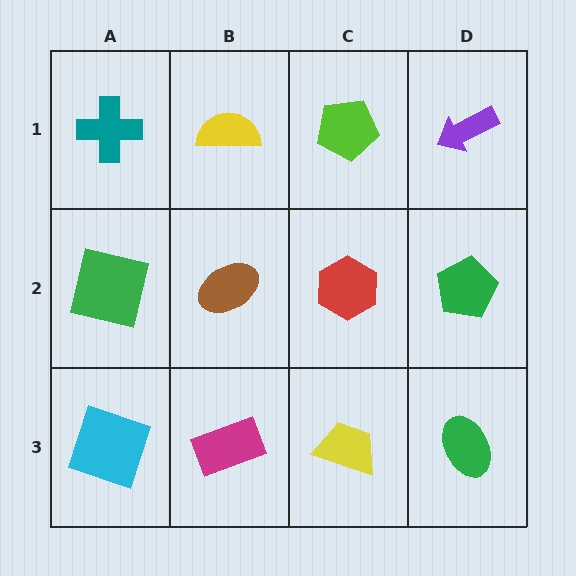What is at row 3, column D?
A green ellipse.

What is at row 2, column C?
A red hexagon.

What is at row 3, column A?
A cyan square.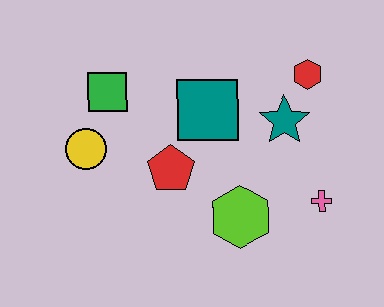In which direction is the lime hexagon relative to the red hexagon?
The lime hexagon is below the red hexagon.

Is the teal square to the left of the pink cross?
Yes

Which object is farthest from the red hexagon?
The yellow circle is farthest from the red hexagon.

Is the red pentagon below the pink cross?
No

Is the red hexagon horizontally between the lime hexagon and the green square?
No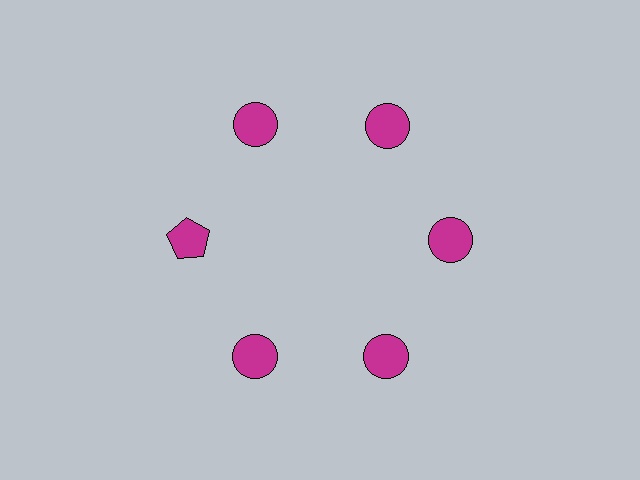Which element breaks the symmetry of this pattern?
The magenta pentagon at roughly the 9 o'clock position breaks the symmetry. All other shapes are magenta circles.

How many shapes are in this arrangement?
There are 6 shapes arranged in a ring pattern.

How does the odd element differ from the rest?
It has a different shape: pentagon instead of circle.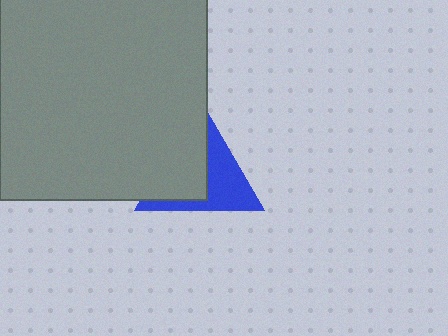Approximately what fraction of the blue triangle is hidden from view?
Roughly 52% of the blue triangle is hidden behind the gray square.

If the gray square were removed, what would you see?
You would see the complete blue triangle.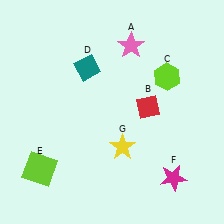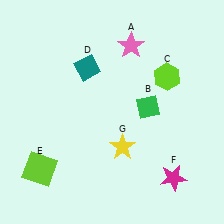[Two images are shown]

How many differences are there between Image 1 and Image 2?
There is 1 difference between the two images.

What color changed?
The diamond (B) changed from red in Image 1 to green in Image 2.